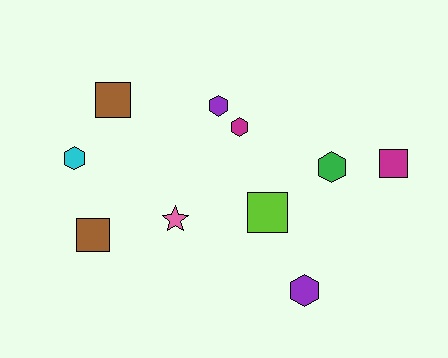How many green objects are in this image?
There is 1 green object.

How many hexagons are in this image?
There are 5 hexagons.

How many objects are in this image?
There are 10 objects.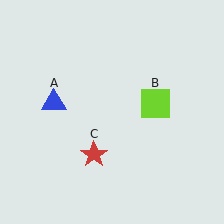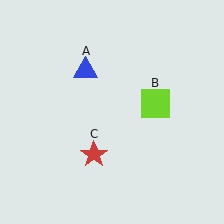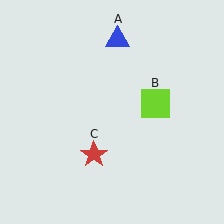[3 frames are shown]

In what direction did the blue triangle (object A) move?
The blue triangle (object A) moved up and to the right.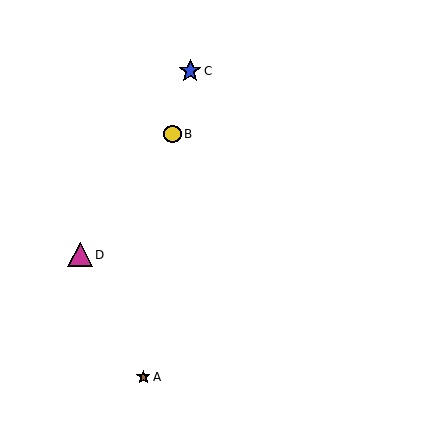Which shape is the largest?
The magenta triangle (labeled D) is the largest.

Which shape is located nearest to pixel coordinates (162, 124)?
The yellow circle (labeled B) at (173, 134) is nearest to that location.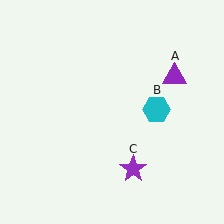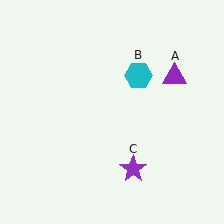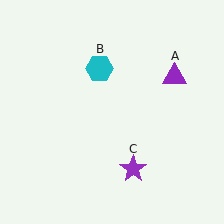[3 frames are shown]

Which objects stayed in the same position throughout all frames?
Purple triangle (object A) and purple star (object C) remained stationary.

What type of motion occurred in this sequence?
The cyan hexagon (object B) rotated counterclockwise around the center of the scene.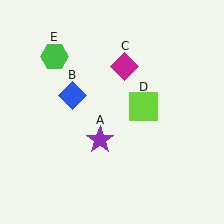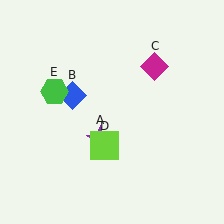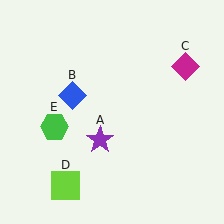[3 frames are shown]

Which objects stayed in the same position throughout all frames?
Purple star (object A) and blue diamond (object B) remained stationary.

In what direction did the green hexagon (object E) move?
The green hexagon (object E) moved down.